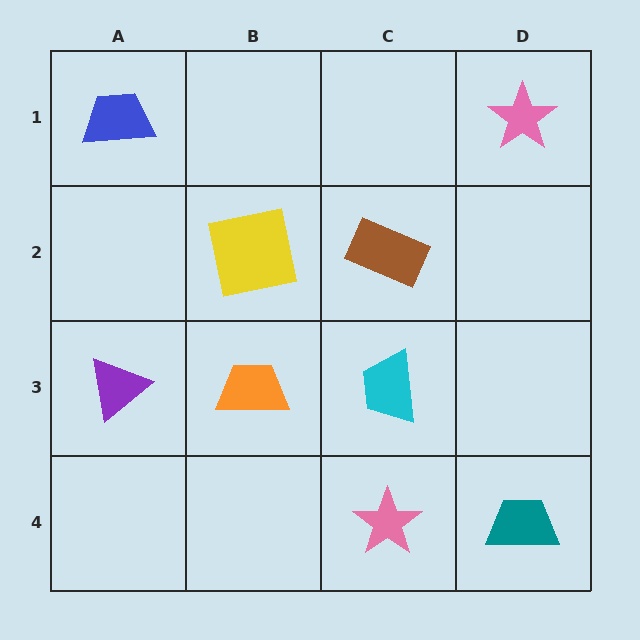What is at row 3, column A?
A purple triangle.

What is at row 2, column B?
A yellow square.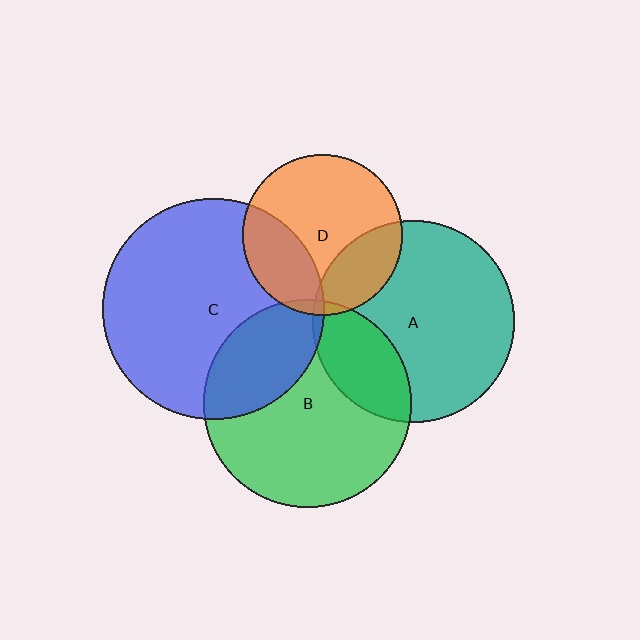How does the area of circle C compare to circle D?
Approximately 1.9 times.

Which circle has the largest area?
Circle C (blue).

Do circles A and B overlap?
Yes.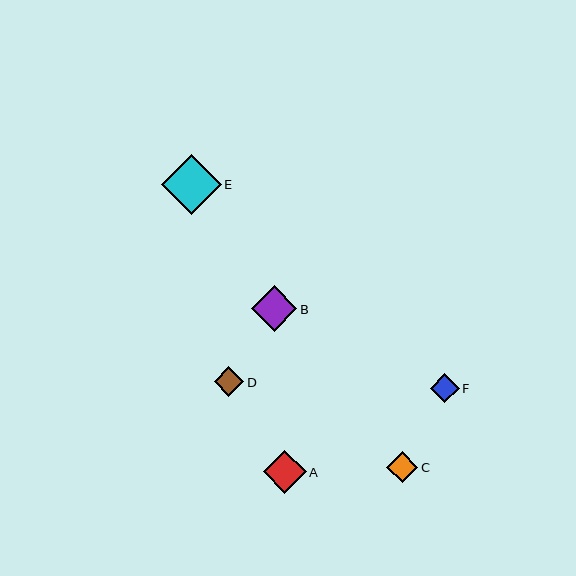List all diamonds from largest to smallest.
From largest to smallest: E, B, A, C, D, F.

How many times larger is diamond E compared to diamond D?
Diamond E is approximately 2.0 times the size of diamond D.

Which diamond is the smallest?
Diamond F is the smallest with a size of approximately 29 pixels.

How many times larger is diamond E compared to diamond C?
Diamond E is approximately 1.9 times the size of diamond C.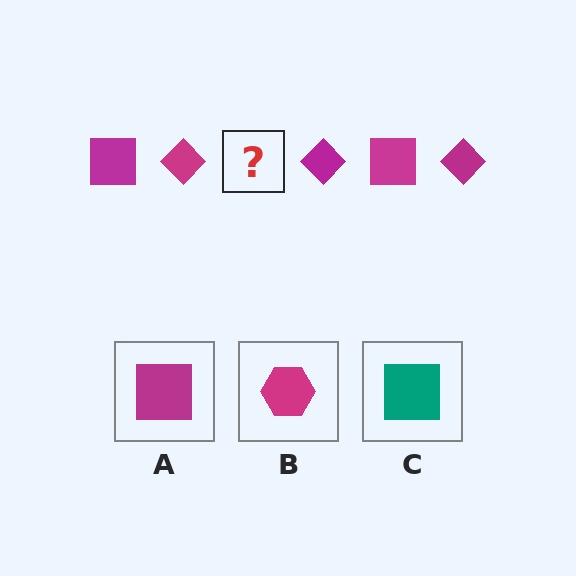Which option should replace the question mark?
Option A.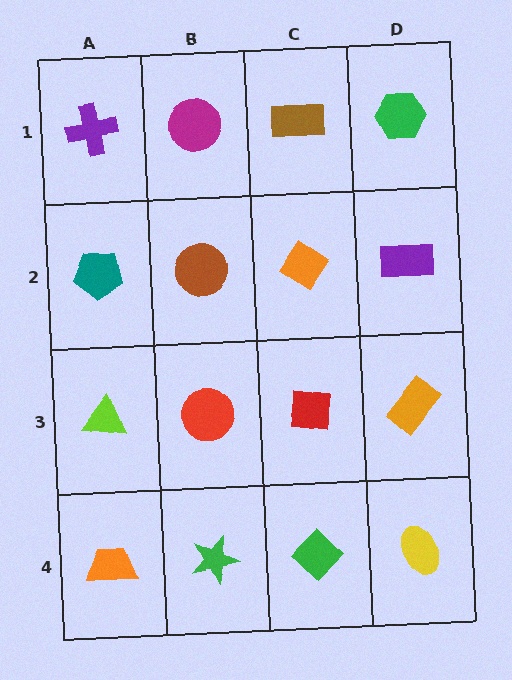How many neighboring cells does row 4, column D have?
2.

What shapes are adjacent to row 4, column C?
A red square (row 3, column C), a green star (row 4, column B), a yellow ellipse (row 4, column D).